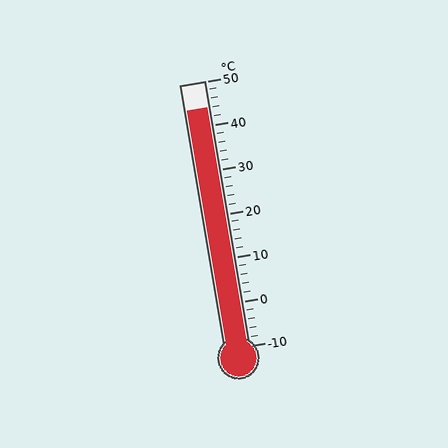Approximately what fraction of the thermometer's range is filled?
The thermometer is filled to approximately 90% of its range.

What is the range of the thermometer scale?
The thermometer scale ranges from -10°C to 50°C.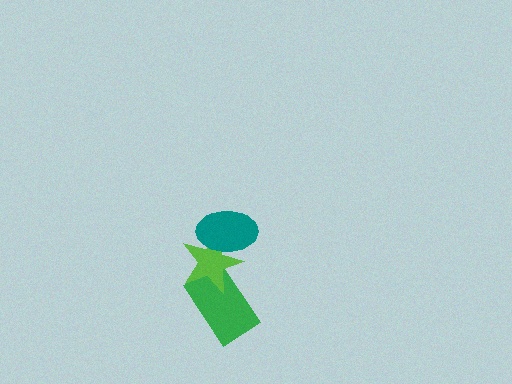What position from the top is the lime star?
The lime star is 2nd from the top.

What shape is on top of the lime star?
The teal ellipse is on top of the lime star.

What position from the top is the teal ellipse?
The teal ellipse is 1st from the top.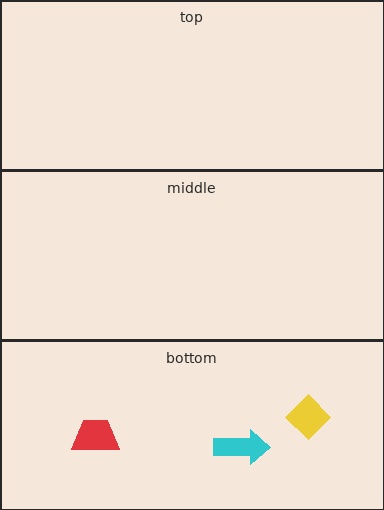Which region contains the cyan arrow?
The bottom region.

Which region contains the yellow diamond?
The bottom region.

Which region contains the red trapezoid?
The bottom region.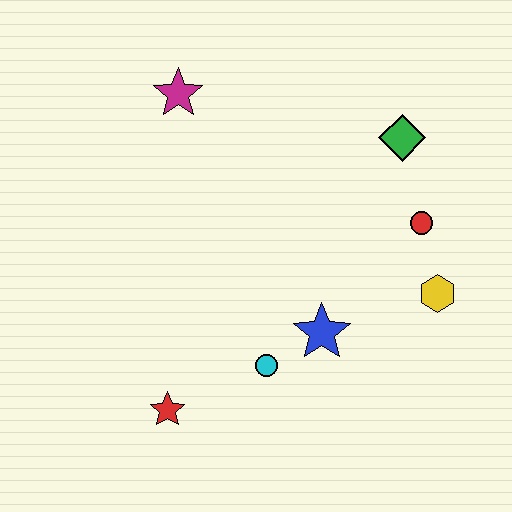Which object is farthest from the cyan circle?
The magenta star is farthest from the cyan circle.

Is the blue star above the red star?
Yes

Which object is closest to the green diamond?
The red circle is closest to the green diamond.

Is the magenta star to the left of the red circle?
Yes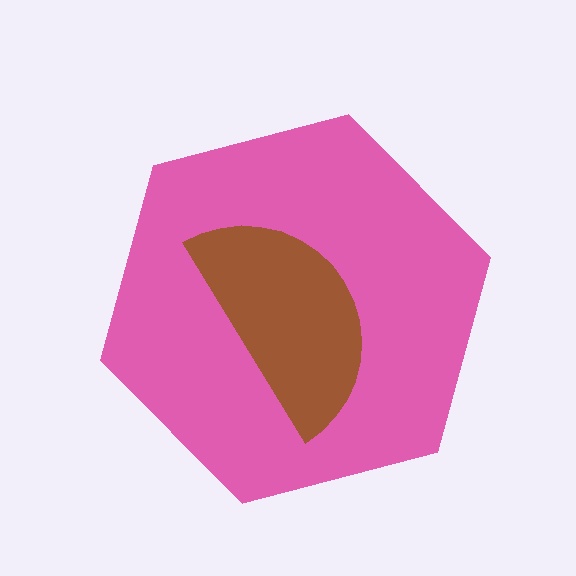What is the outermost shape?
The pink hexagon.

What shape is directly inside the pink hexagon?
The brown semicircle.